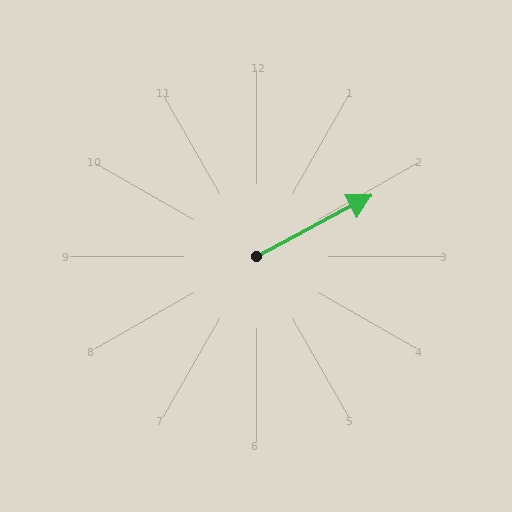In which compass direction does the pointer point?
Northeast.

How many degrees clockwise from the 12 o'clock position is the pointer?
Approximately 62 degrees.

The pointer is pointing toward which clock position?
Roughly 2 o'clock.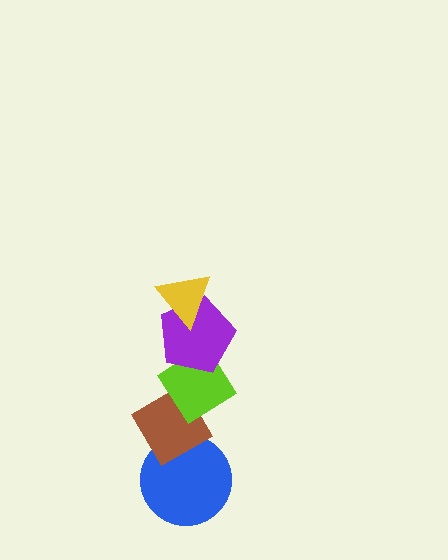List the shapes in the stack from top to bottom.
From top to bottom: the yellow triangle, the purple pentagon, the lime diamond, the brown diamond, the blue circle.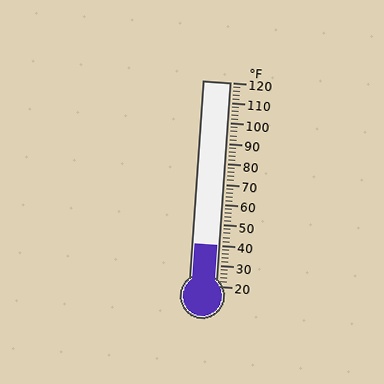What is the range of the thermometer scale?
The thermometer scale ranges from 20°F to 120°F.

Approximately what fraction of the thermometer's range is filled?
The thermometer is filled to approximately 20% of its range.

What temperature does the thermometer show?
The thermometer shows approximately 40°F.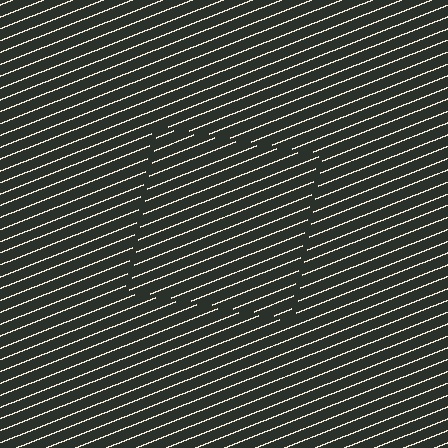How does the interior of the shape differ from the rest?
The interior of the shape contains the same grating, shifted by half a period — the contour is defined by the phase discontinuity where line-ends from the inner and outer gratings abut.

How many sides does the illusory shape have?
4 sides — the line-ends trace a square.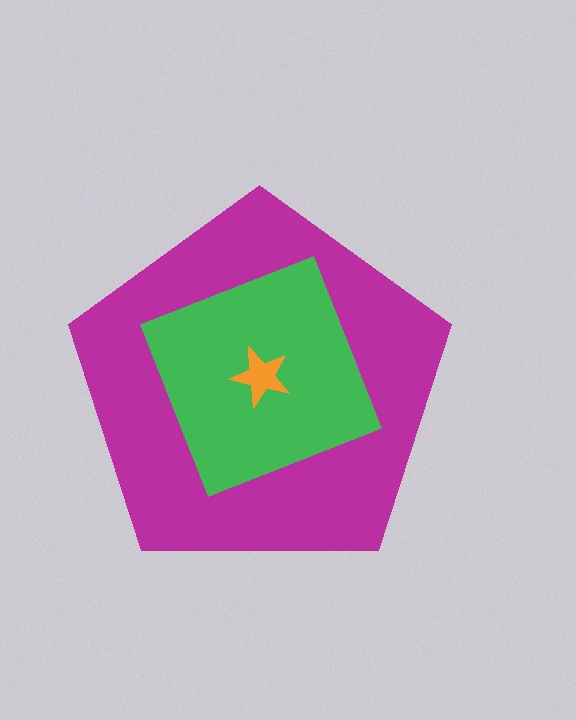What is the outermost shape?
The magenta pentagon.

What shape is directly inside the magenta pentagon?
The green diamond.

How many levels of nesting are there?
3.